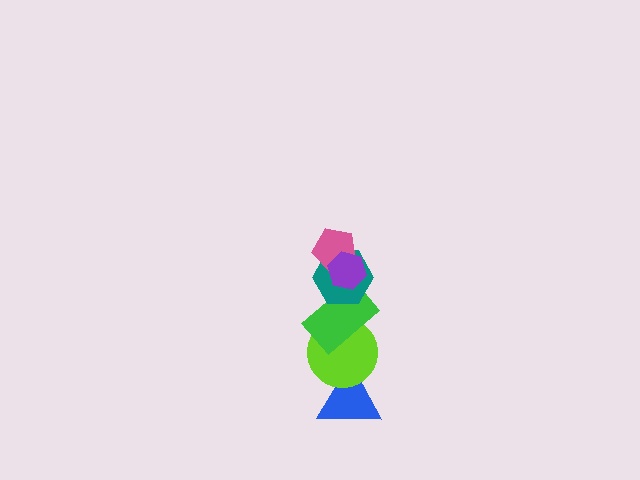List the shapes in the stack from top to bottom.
From top to bottom: the purple hexagon, the pink pentagon, the teal hexagon, the green rectangle, the lime circle, the blue triangle.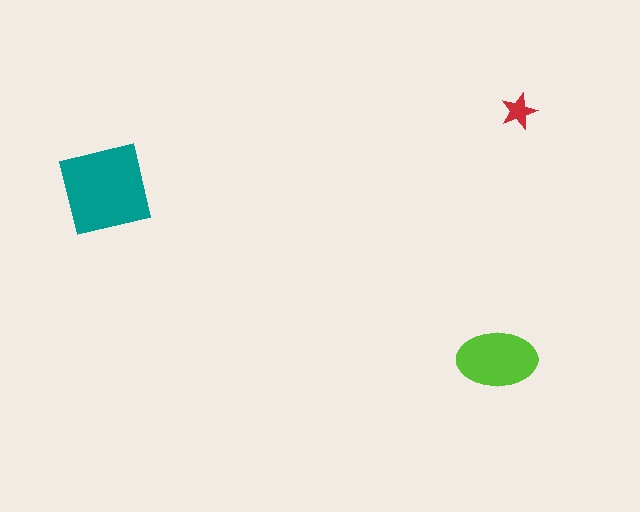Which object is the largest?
The teal square.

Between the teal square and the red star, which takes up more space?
The teal square.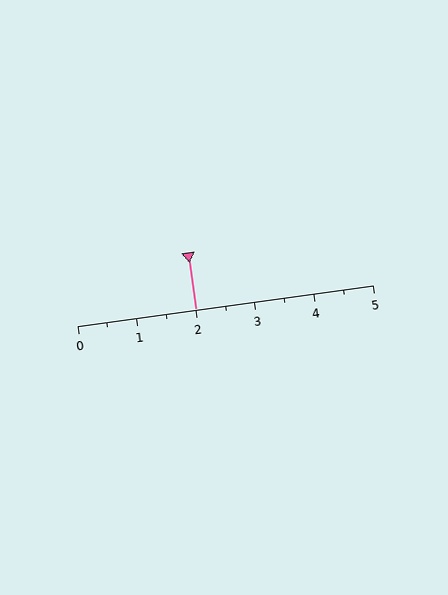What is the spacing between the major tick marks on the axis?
The major ticks are spaced 1 apart.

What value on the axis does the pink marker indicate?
The marker indicates approximately 2.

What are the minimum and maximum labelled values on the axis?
The axis runs from 0 to 5.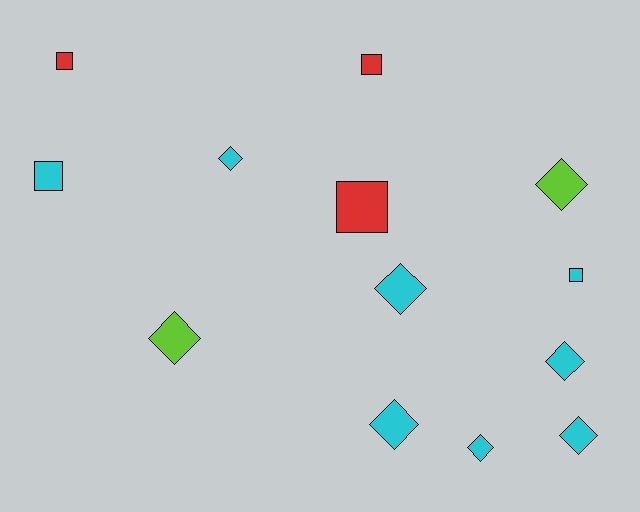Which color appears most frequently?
Cyan, with 8 objects.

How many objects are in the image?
There are 13 objects.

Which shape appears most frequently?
Diamond, with 8 objects.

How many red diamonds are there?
There are no red diamonds.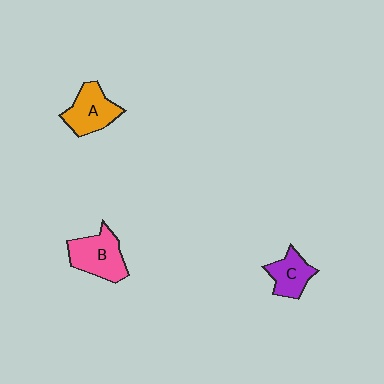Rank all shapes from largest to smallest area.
From largest to smallest: B (pink), A (orange), C (purple).